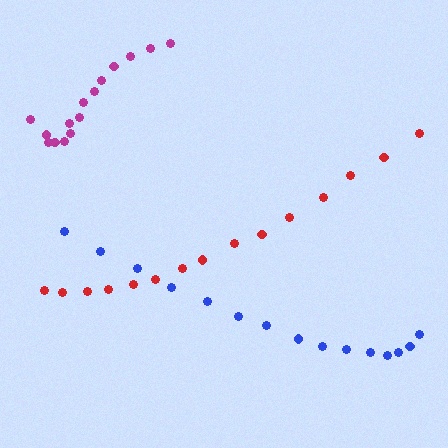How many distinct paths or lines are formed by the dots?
There are 3 distinct paths.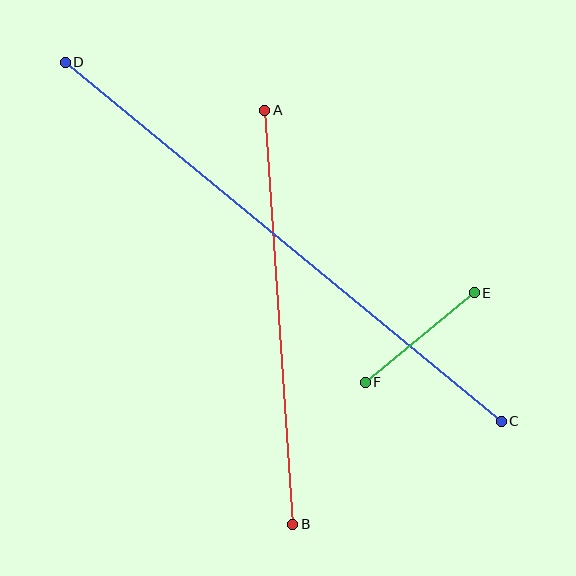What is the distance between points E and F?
The distance is approximately 141 pixels.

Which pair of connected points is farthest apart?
Points C and D are farthest apart.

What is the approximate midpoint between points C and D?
The midpoint is at approximately (283, 242) pixels.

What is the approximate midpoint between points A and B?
The midpoint is at approximately (279, 317) pixels.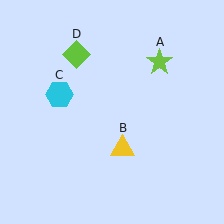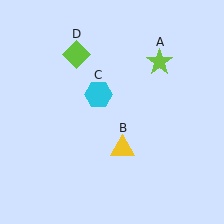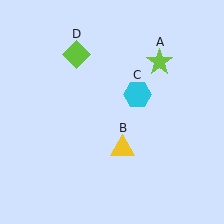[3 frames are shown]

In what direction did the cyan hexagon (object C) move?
The cyan hexagon (object C) moved right.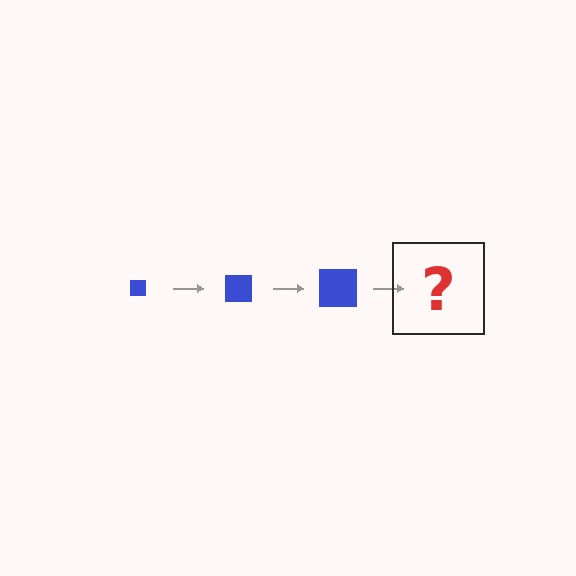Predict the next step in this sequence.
The next step is a blue square, larger than the previous one.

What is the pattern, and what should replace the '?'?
The pattern is that the square gets progressively larger each step. The '?' should be a blue square, larger than the previous one.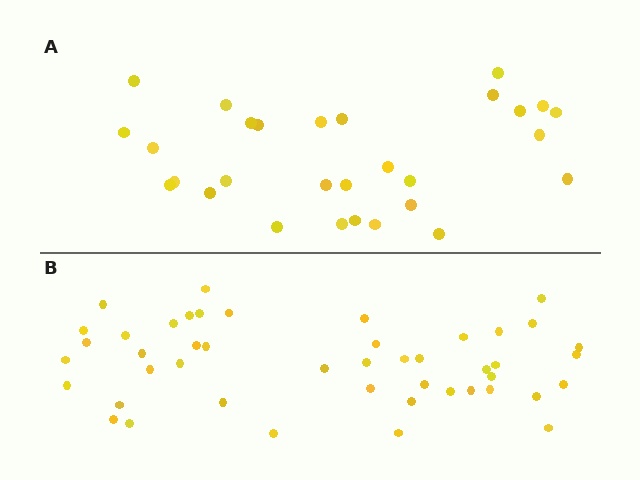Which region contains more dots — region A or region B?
Region B (the bottom region) has more dots.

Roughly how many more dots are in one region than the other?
Region B has approximately 15 more dots than region A.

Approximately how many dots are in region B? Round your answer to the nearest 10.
About 50 dots. (The exact count is 46, which rounds to 50.)